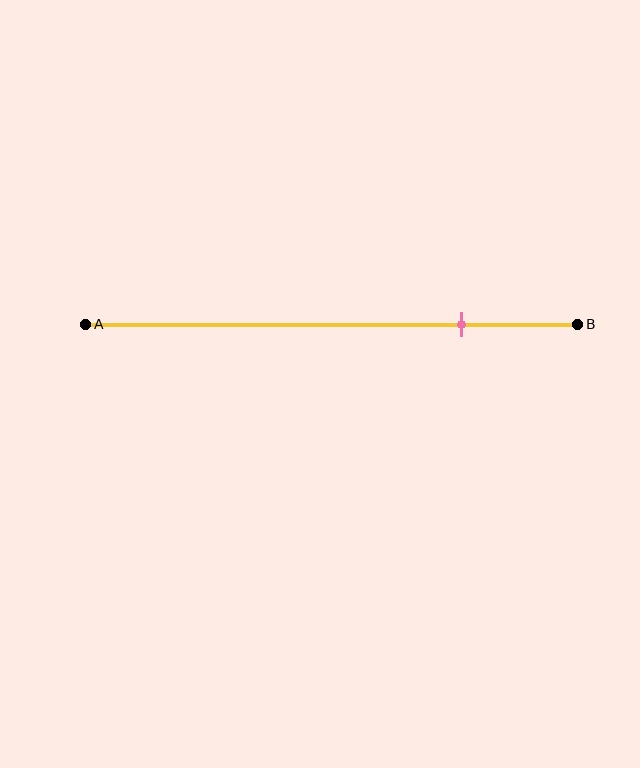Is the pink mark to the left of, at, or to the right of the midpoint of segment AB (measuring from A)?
The pink mark is to the right of the midpoint of segment AB.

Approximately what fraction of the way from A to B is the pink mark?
The pink mark is approximately 75% of the way from A to B.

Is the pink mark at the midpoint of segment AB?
No, the mark is at about 75% from A, not at the 50% midpoint.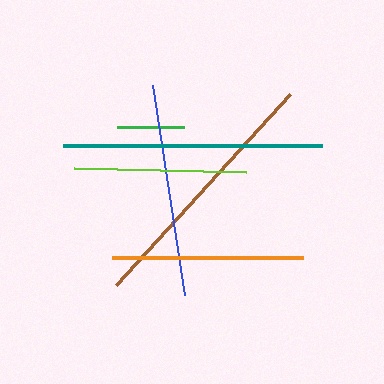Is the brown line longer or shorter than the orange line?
The brown line is longer than the orange line.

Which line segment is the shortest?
The green line is the shortest at approximately 67 pixels.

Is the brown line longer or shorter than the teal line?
The teal line is longer than the brown line.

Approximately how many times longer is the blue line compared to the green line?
The blue line is approximately 3.2 times the length of the green line.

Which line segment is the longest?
The teal line is the longest at approximately 260 pixels.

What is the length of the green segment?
The green segment is approximately 67 pixels long.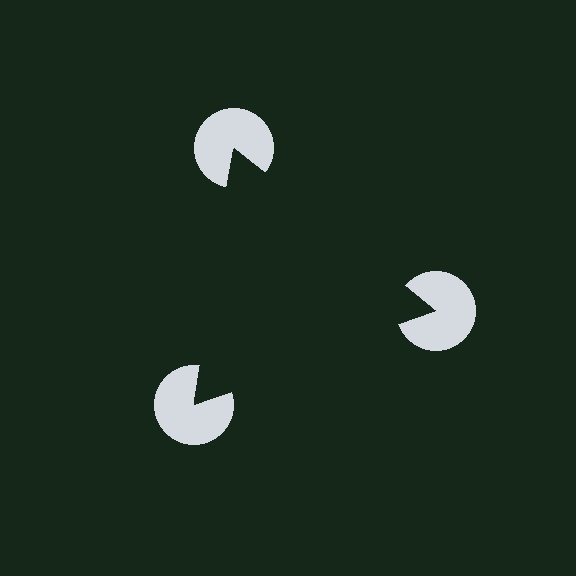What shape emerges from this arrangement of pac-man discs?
An illusory triangle — its edges are inferred from the aligned wedge cuts in the pac-man discs, not physically drawn.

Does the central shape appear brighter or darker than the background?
It typically appears slightly darker than the background, even though no actual brightness change is drawn.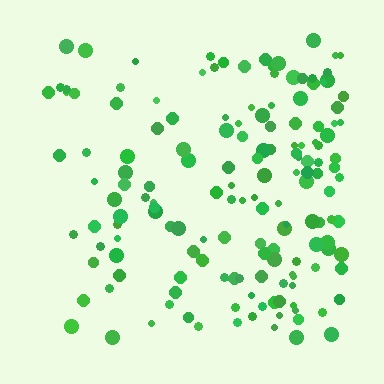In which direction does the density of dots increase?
From left to right, with the right side densest.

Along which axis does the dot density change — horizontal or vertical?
Horizontal.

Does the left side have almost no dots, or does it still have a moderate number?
Still a moderate number, just noticeably fewer than the right.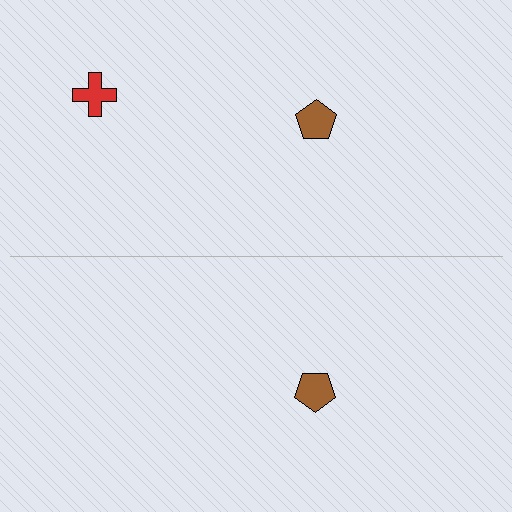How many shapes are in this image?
There are 3 shapes in this image.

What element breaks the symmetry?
A red cross is missing from the bottom side.